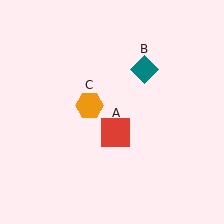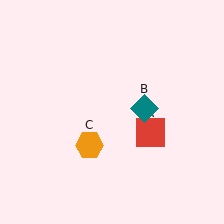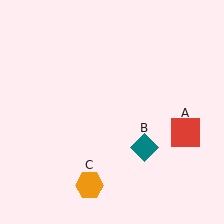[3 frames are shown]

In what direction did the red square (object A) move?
The red square (object A) moved right.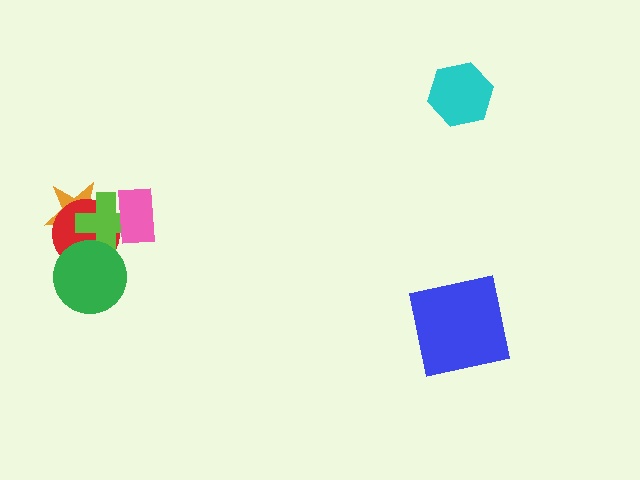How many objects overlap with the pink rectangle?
2 objects overlap with the pink rectangle.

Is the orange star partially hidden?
Yes, it is partially covered by another shape.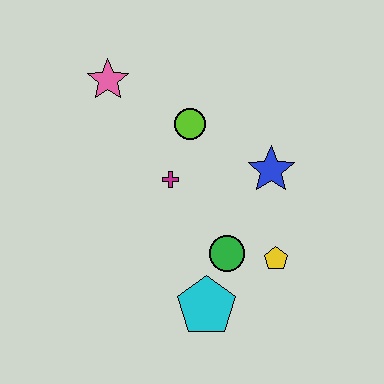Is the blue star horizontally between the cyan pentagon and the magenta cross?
No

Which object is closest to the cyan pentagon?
The green circle is closest to the cyan pentagon.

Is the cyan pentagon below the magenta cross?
Yes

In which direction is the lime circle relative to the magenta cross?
The lime circle is above the magenta cross.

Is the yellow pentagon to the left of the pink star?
No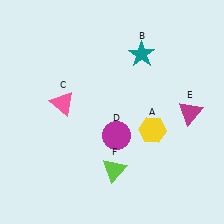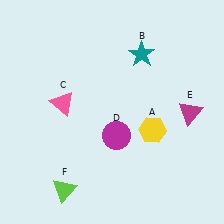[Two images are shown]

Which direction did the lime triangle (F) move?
The lime triangle (F) moved left.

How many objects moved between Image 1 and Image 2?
1 object moved between the two images.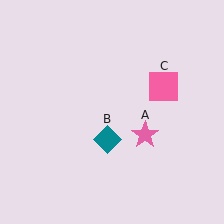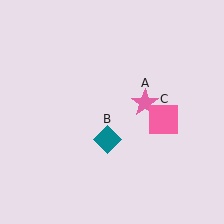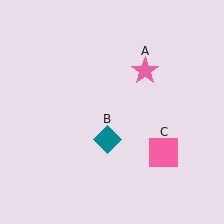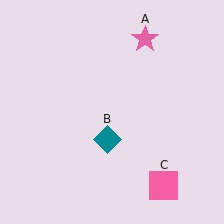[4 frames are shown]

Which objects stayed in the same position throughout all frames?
Teal diamond (object B) remained stationary.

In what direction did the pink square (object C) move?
The pink square (object C) moved down.